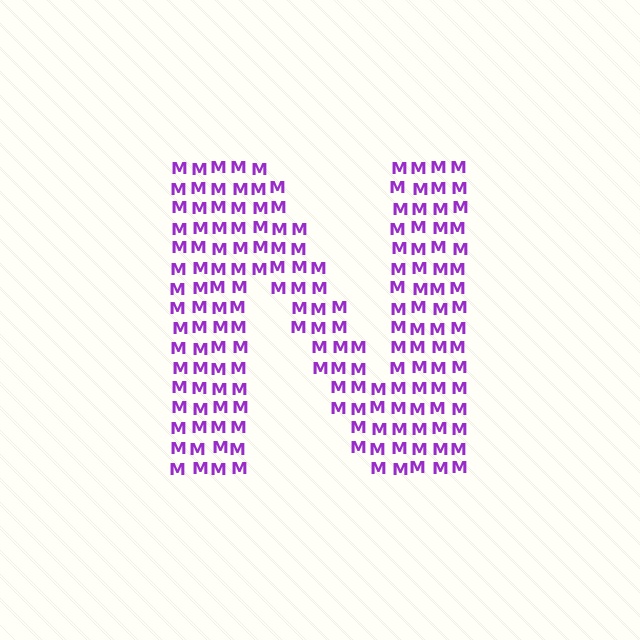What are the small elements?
The small elements are letter M's.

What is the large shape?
The large shape is the letter N.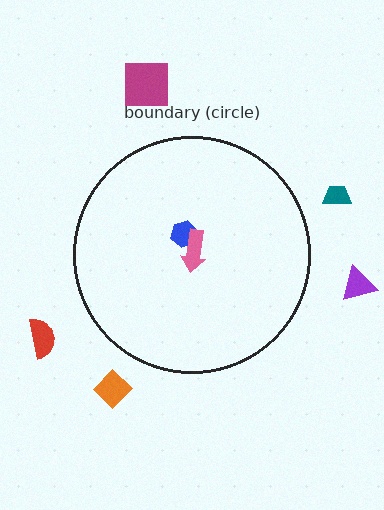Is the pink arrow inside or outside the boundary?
Inside.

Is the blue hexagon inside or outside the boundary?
Inside.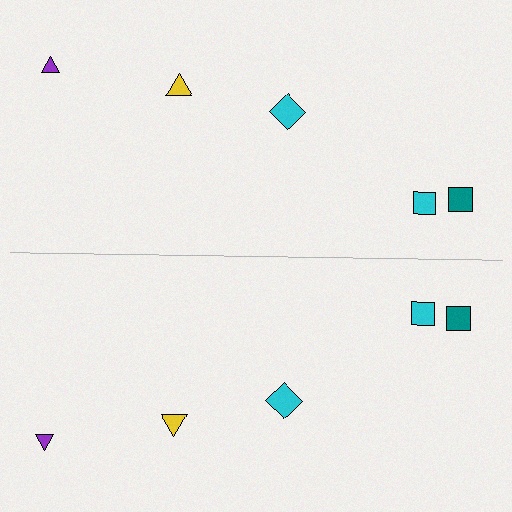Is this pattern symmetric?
Yes, this pattern has bilateral (reflection) symmetry.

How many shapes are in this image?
There are 10 shapes in this image.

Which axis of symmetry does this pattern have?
The pattern has a horizontal axis of symmetry running through the center of the image.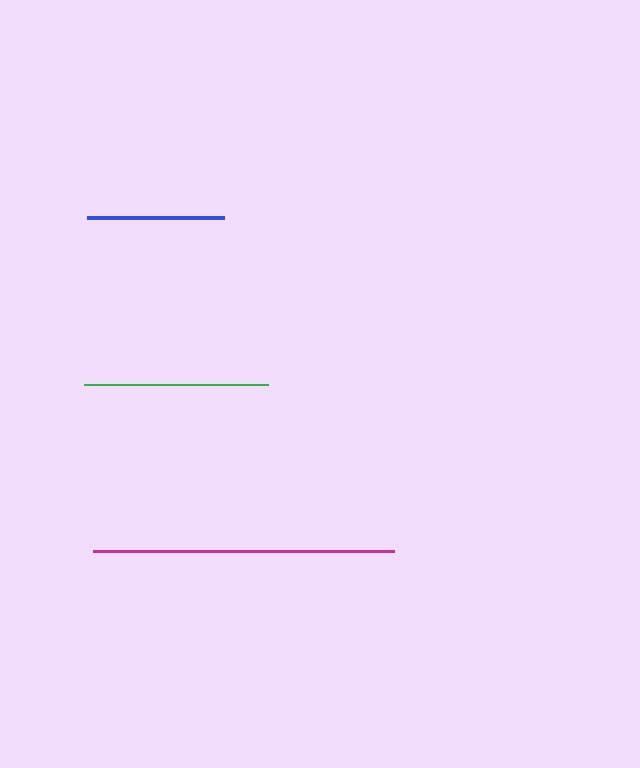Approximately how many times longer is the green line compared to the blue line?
The green line is approximately 1.4 times the length of the blue line.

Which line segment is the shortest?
The blue line is the shortest at approximately 136 pixels.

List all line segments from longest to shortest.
From longest to shortest: magenta, green, blue.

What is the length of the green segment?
The green segment is approximately 185 pixels long.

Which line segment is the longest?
The magenta line is the longest at approximately 302 pixels.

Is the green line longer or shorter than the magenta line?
The magenta line is longer than the green line.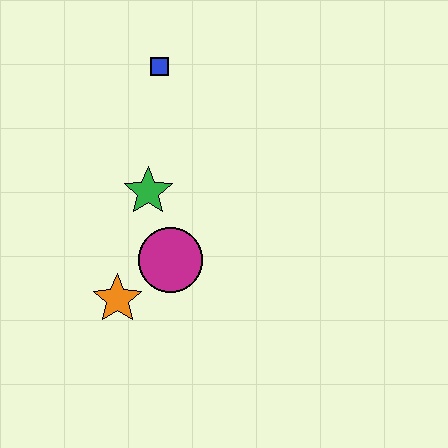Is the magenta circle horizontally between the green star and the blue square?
No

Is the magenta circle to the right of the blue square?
Yes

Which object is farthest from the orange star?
The blue square is farthest from the orange star.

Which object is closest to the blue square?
The green star is closest to the blue square.